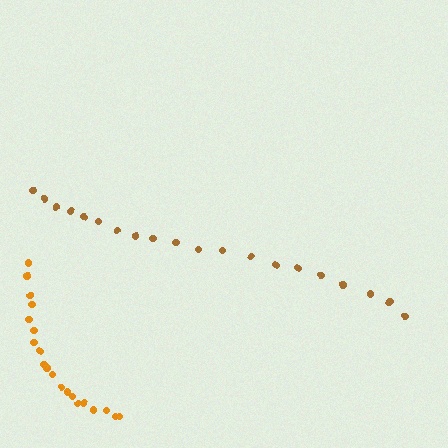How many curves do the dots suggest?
There are 2 distinct paths.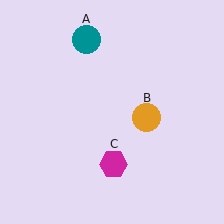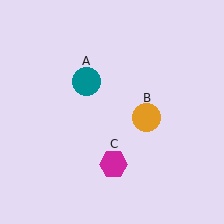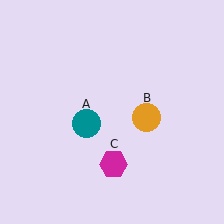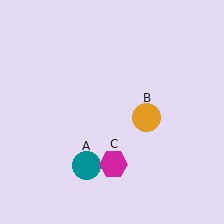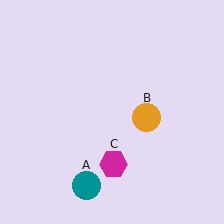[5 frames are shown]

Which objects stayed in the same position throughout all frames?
Orange circle (object B) and magenta hexagon (object C) remained stationary.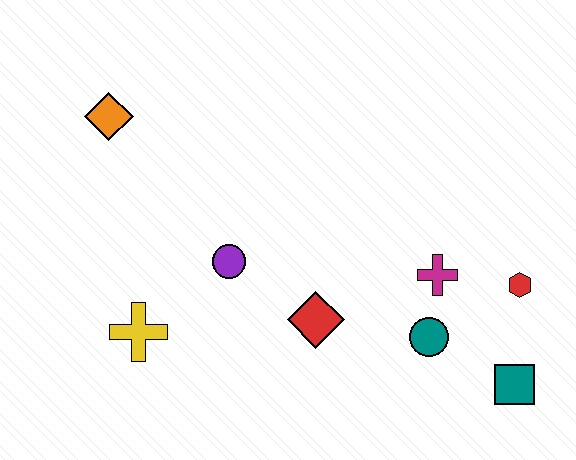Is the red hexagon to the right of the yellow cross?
Yes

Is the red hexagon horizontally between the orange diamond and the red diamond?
No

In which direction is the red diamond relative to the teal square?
The red diamond is to the left of the teal square.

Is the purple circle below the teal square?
No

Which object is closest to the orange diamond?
The purple circle is closest to the orange diamond.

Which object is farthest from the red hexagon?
The orange diamond is farthest from the red hexagon.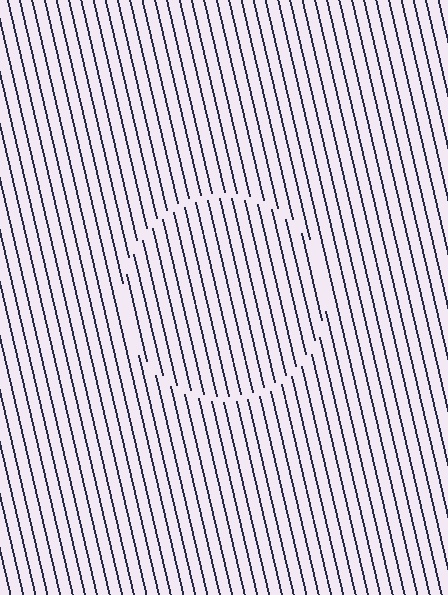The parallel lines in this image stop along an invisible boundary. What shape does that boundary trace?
An illusory circle. The interior of the shape contains the same grating, shifted by half a period — the contour is defined by the phase discontinuity where line-ends from the inner and outer gratings abut.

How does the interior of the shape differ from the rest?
The interior of the shape contains the same grating, shifted by half a period — the contour is defined by the phase discontinuity where line-ends from the inner and outer gratings abut.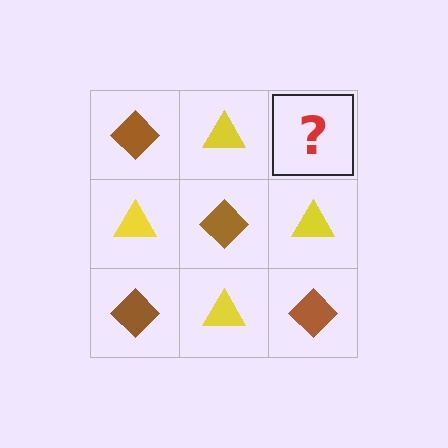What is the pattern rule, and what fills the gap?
The rule is that it alternates brown diamond and yellow triangle in a checkerboard pattern. The gap should be filled with a brown diamond.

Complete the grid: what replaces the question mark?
The question mark should be replaced with a brown diamond.